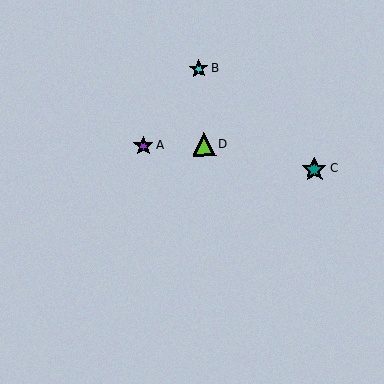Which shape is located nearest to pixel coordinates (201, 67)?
The cyan star (labeled B) at (199, 69) is nearest to that location.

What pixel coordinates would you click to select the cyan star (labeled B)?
Click at (199, 69) to select the cyan star B.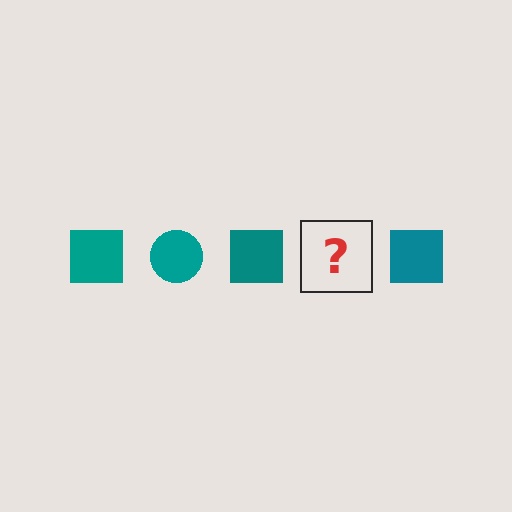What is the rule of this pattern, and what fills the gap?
The rule is that the pattern cycles through square, circle shapes in teal. The gap should be filled with a teal circle.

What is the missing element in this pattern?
The missing element is a teal circle.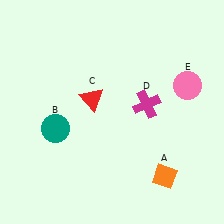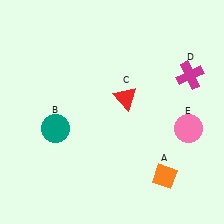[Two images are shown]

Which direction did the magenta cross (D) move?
The magenta cross (D) moved right.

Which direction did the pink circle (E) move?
The pink circle (E) moved down.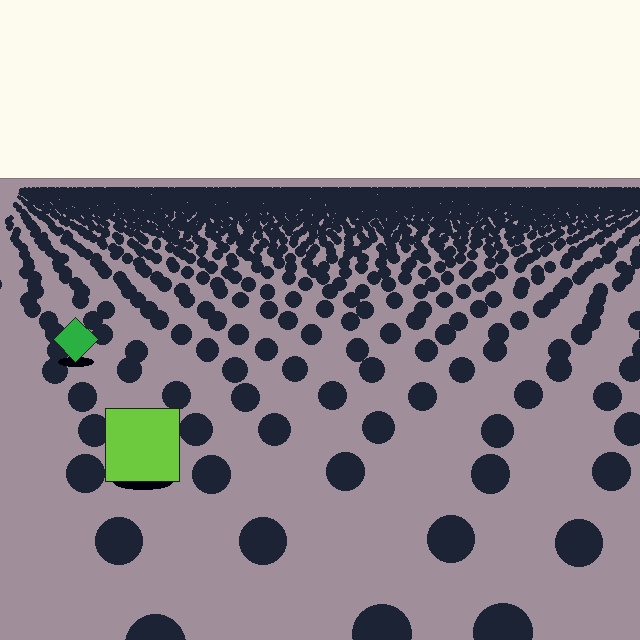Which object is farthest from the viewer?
The green diamond is farthest from the viewer. It appears smaller and the ground texture around it is denser.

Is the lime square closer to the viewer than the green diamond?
Yes. The lime square is closer — you can tell from the texture gradient: the ground texture is coarser near it.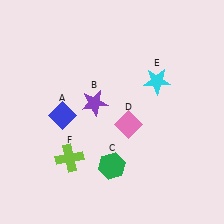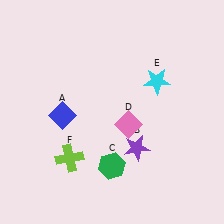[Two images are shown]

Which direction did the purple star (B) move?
The purple star (B) moved down.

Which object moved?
The purple star (B) moved down.